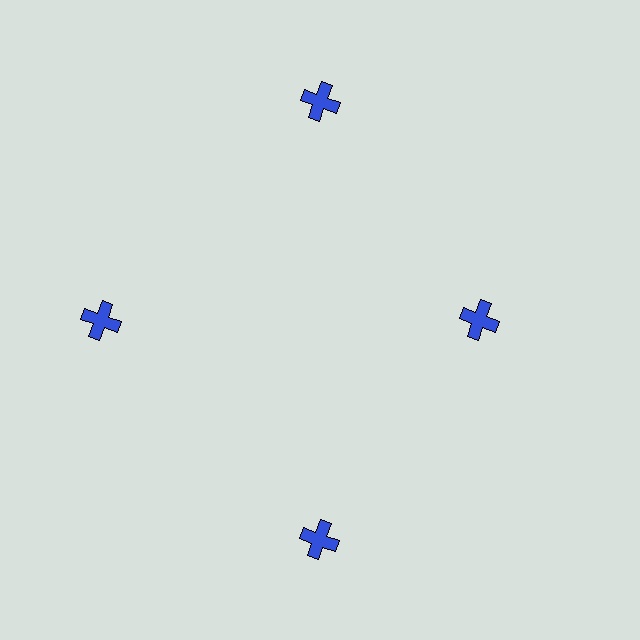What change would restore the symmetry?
The symmetry would be restored by moving it outward, back onto the ring so that all 4 crosses sit at equal angles and equal distance from the center.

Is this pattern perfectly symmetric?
No. The 4 blue crosses are arranged in a ring, but one element near the 3 o'clock position is pulled inward toward the center, breaking the 4-fold rotational symmetry.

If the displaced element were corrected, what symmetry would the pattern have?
It would have 4-fold rotational symmetry — the pattern would map onto itself every 90 degrees.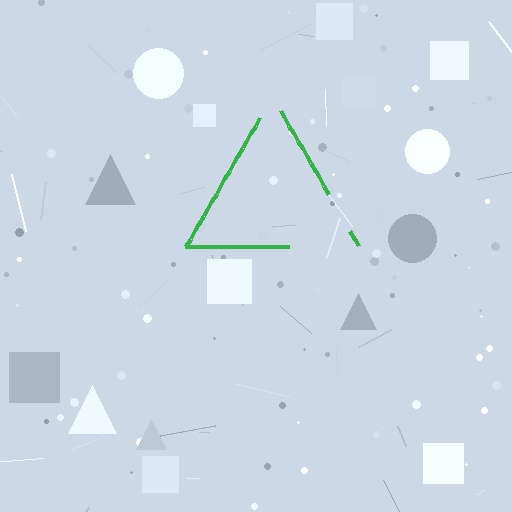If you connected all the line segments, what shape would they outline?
They would outline a triangle.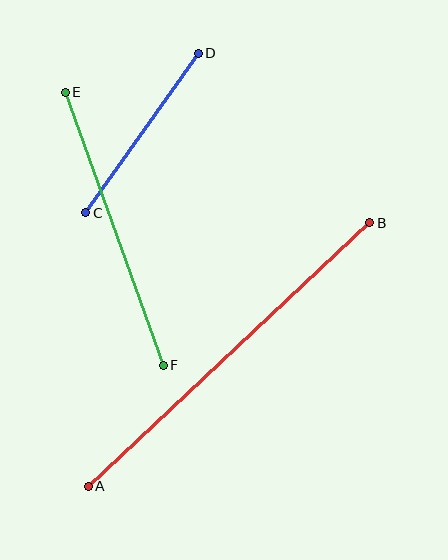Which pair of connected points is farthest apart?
Points A and B are farthest apart.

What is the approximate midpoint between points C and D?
The midpoint is at approximately (142, 133) pixels.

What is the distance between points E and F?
The distance is approximately 291 pixels.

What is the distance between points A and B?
The distance is approximately 385 pixels.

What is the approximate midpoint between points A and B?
The midpoint is at approximately (229, 355) pixels.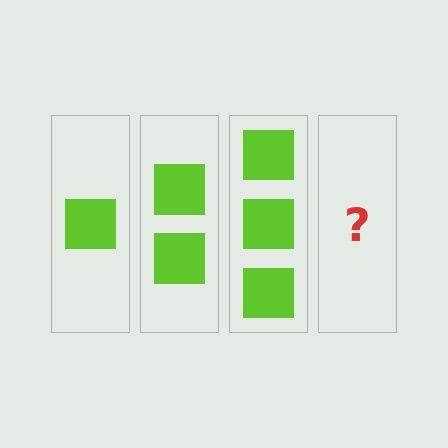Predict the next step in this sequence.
The next step is 4 squares.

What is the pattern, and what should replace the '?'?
The pattern is that each step adds one more square. The '?' should be 4 squares.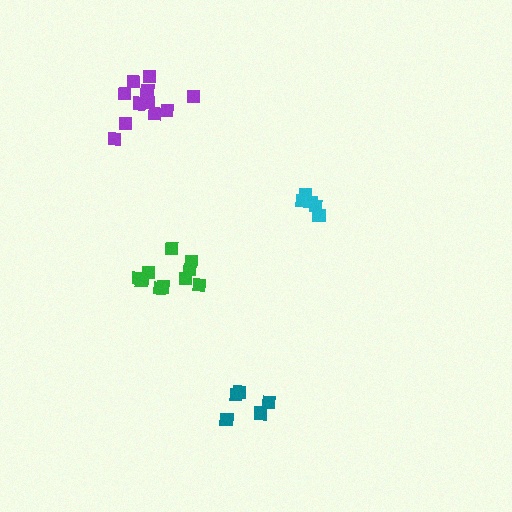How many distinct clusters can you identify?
There are 4 distinct clusters.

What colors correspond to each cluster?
The clusters are colored: green, teal, purple, cyan.